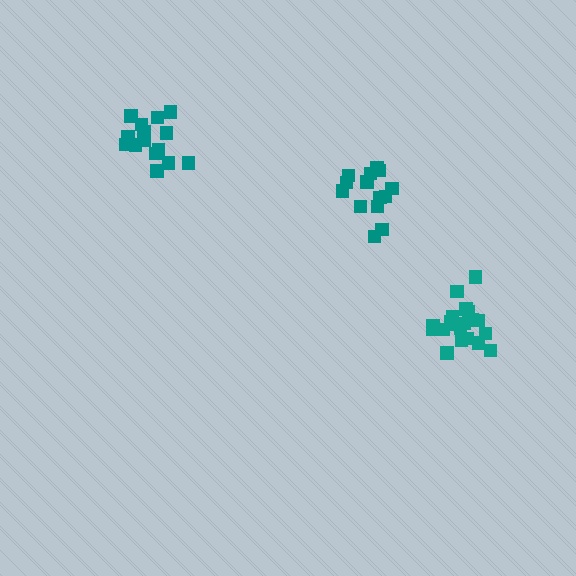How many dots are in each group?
Group 1: 16 dots, Group 2: 20 dots, Group 3: 15 dots (51 total).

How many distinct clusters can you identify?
There are 3 distinct clusters.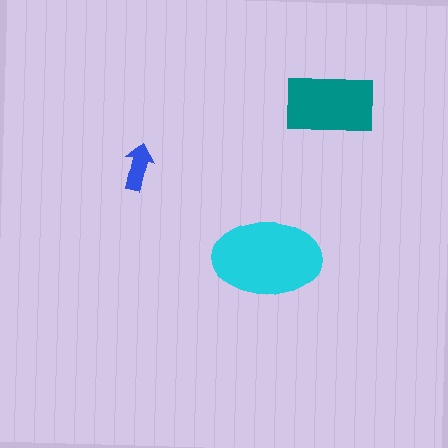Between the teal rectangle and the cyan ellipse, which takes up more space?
The cyan ellipse.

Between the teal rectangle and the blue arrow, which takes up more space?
The teal rectangle.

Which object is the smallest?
The blue arrow.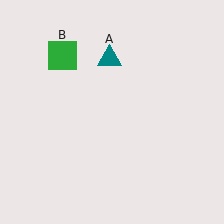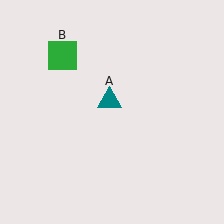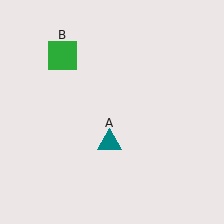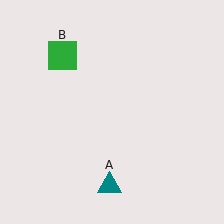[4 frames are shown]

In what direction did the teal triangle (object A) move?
The teal triangle (object A) moved down.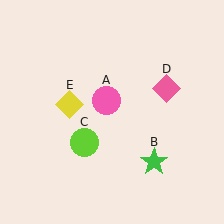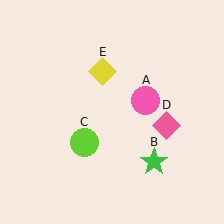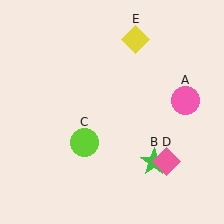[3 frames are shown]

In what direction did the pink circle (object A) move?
The pink circle (object A) moved right.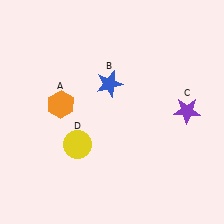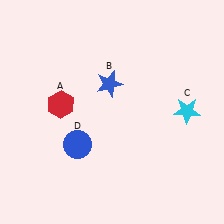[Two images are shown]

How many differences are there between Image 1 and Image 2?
There are 3 differences between the two images.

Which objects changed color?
A changed from orange to red. C changed from purple to cyan. D changed from yellow to blue.